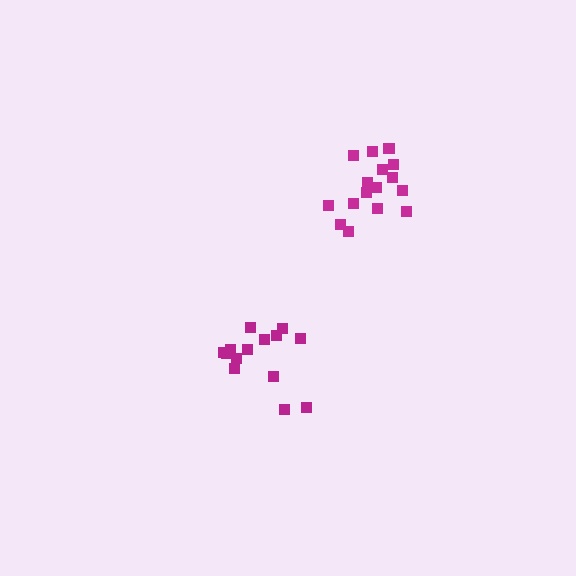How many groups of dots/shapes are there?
There are 2 groups.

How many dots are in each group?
Group 1: 14 dots, Group 2: 16 dots (30 total).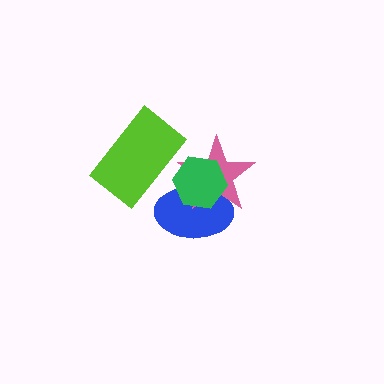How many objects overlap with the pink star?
2 objects overlap with the pink star.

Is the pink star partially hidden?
Yes, it is partially covered by another shape.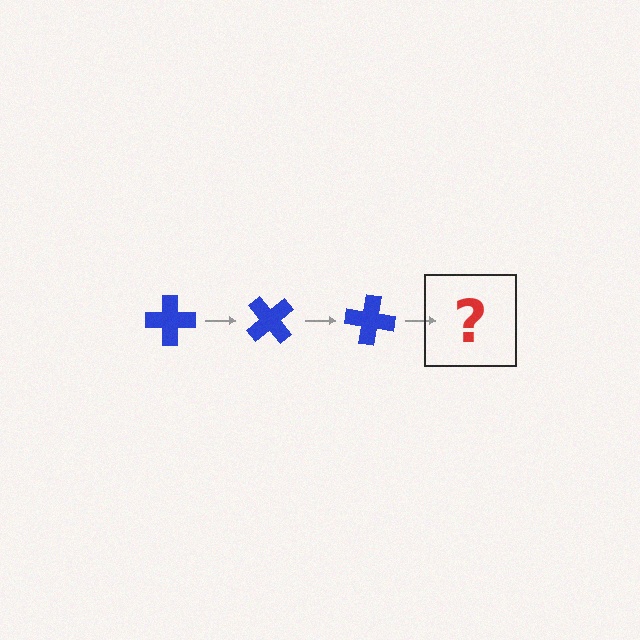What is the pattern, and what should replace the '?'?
The pattern is that the cross rotates 50 degrees each step. The '?' should be a blue cross rotated 150 degrees.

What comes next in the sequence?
The next element should be a blue cross rotated 150 degrees.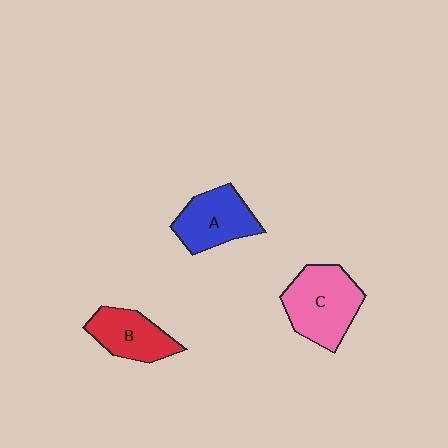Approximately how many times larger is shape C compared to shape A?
Approximately 1.3 times.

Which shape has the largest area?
Shape C (pink).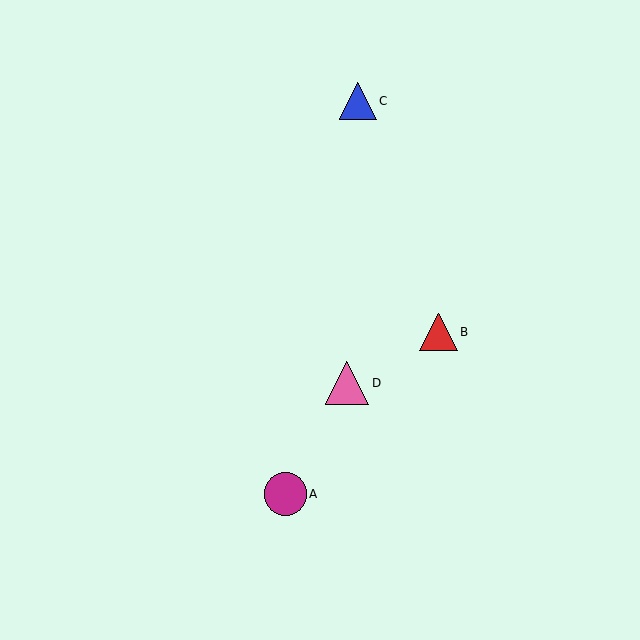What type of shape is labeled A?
Shape A is a magenta circle.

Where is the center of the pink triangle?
The center of the pink triangle is at (347, 383).